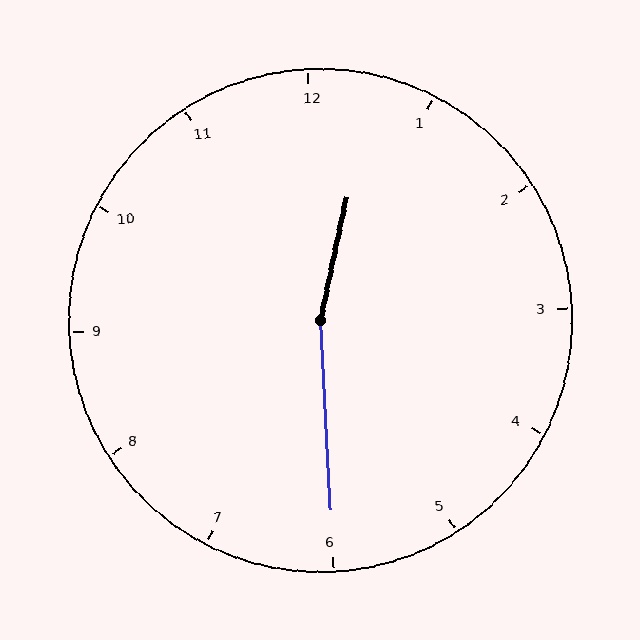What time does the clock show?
12:30.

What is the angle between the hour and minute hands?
Approximately 165 degrees.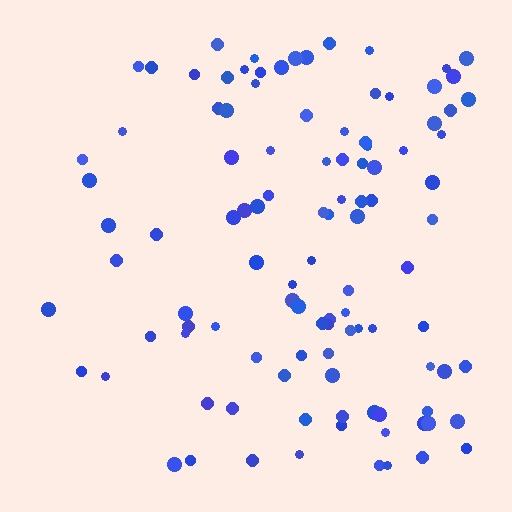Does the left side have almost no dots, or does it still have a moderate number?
Still a moderate number, just noticeably fewer than the right.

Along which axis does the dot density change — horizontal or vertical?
Horizontal.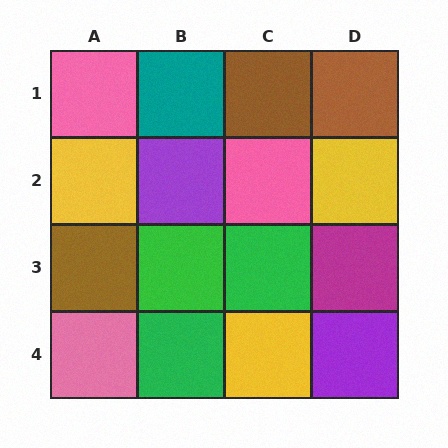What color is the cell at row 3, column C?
Green.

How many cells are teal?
1 cell is teal.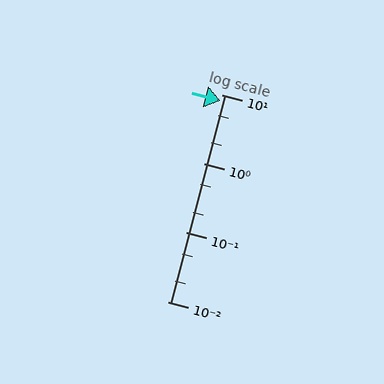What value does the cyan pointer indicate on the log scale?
The pointer indicates approximately 8.2.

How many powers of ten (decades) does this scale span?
The scale spans 3 decades, from 0.01 to 10.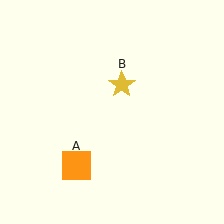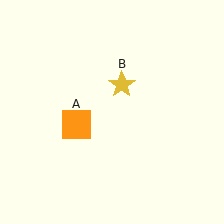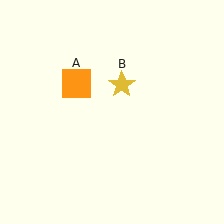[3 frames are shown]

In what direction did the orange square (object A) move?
The orange square (object A) moved up.